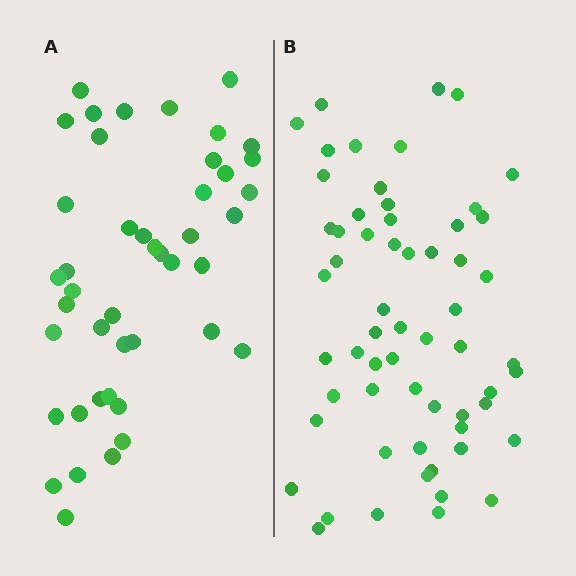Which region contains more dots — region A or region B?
Region B (the right region) has more dots.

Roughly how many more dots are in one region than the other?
Region B has approximately 15 more dots than region A.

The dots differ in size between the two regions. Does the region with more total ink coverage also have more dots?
No. Region A has more total ink coverage because its dots are larger, but region B actually contains more individual dots. Total area can be misleading — the number of items is what matters here.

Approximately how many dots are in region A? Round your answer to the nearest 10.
About 40 dots. (The exact count is 44, which rounds to 40.)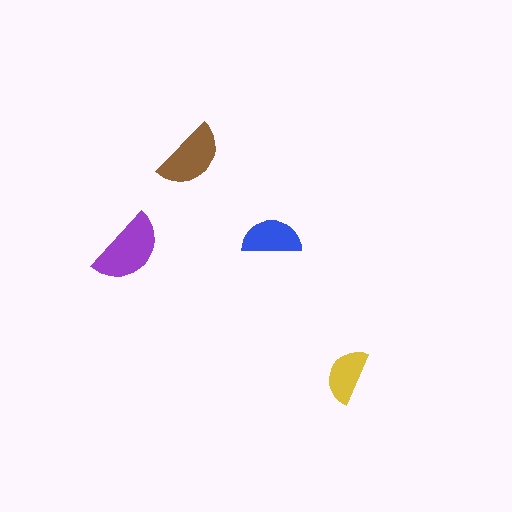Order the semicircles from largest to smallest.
the purple one, the brown one, the blue one, the yellow one.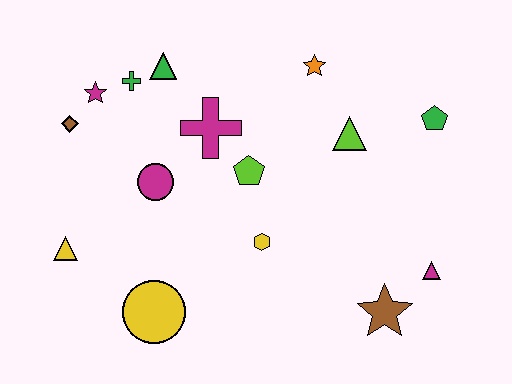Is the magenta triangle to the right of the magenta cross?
Yes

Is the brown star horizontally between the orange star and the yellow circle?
No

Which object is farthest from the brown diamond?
The magenta triangle is farthest from the brown diamond.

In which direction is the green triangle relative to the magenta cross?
The green triangle is above the magenta cross.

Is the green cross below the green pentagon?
No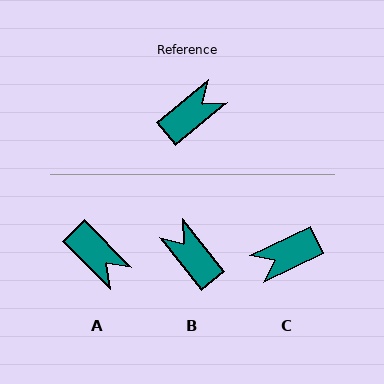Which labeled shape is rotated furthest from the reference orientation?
C, about 166 degrees away.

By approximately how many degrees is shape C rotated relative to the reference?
Approximately 166 degrees counter-clockwise.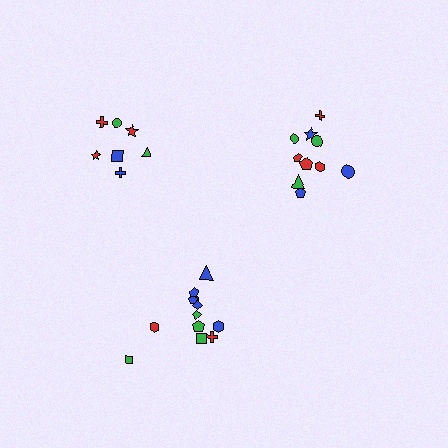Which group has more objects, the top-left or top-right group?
The top-right group.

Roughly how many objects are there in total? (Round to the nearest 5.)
Roughly 30 objects in total.